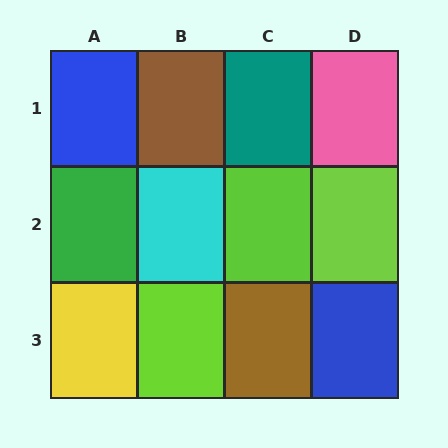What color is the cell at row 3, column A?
Yellow.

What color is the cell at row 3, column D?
Blue.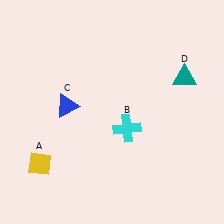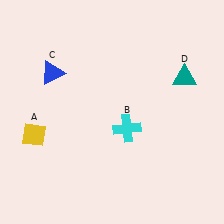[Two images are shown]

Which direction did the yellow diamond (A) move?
The yellow diamond (A) moved up.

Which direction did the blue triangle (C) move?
The blue triangle (C) moved up.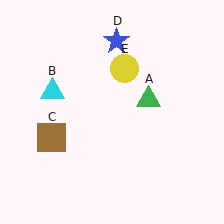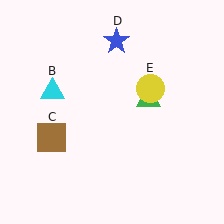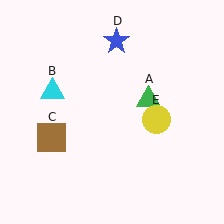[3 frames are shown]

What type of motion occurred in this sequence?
The yellow circle (object E) rotated clockwise around the center of the scene.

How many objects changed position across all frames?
1 object changed position: yellow circle (object E).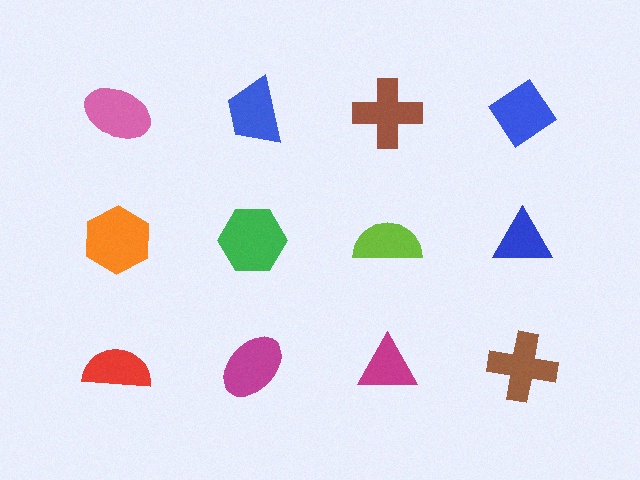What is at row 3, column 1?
A red semicircle.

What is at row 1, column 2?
A blue trapezoid.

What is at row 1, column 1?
A pink ellipse.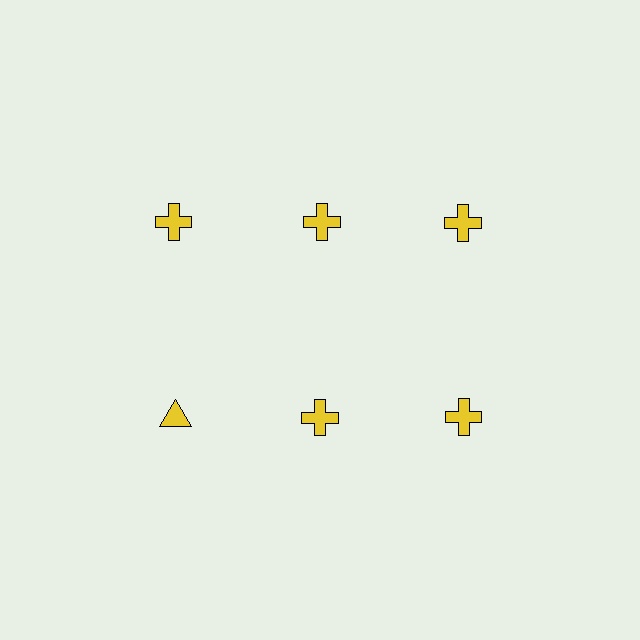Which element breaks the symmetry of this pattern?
The yellow triangle in the second row, leftmost column breaks the symmetry. All other shapes are yellow crosses.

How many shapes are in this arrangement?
There are 6 shapes arranged in a grid pattern.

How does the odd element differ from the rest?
It has a different shape: triangle instead of cross.